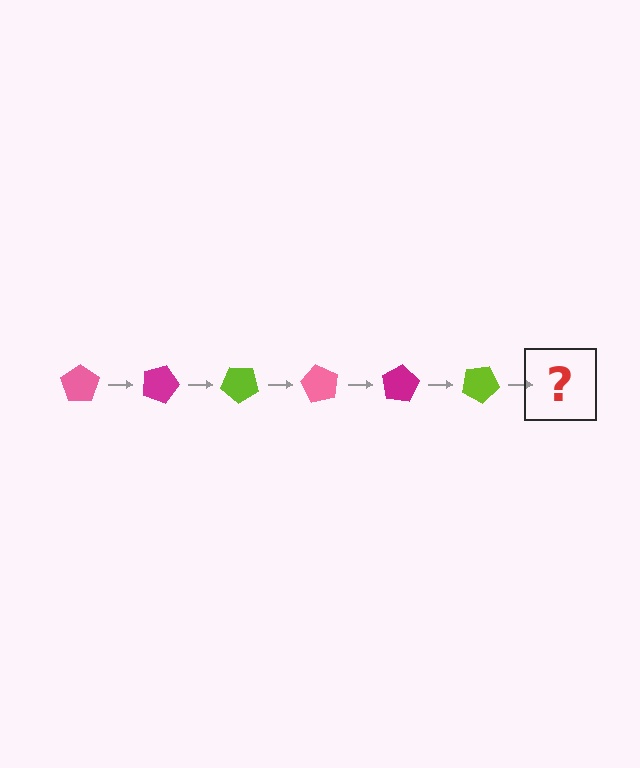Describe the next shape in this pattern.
It should be a pink pentagon, rotated 120 degrees from the start.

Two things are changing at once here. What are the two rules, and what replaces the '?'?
The two rules are that it rotates 20 degrees each step and the color cycles through pink, magenta, and lime. The '?' should be a pink pentagon, rotated 120 degrees from the start.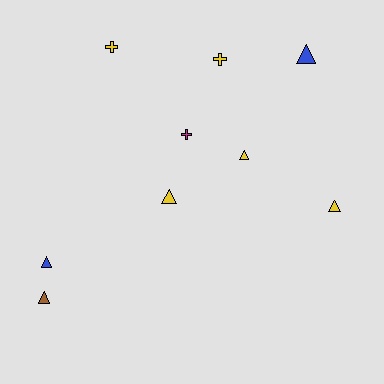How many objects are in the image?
There are 9 objects.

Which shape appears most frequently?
Triangle, with 6 objects.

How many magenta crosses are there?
There is 1 magenta cross.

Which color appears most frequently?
Yellow, with 5 objects.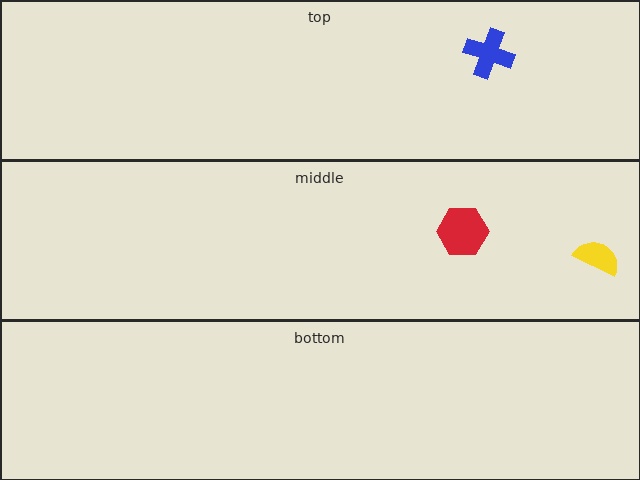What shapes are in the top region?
The blue cross.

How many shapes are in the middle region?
2.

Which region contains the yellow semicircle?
The middle region.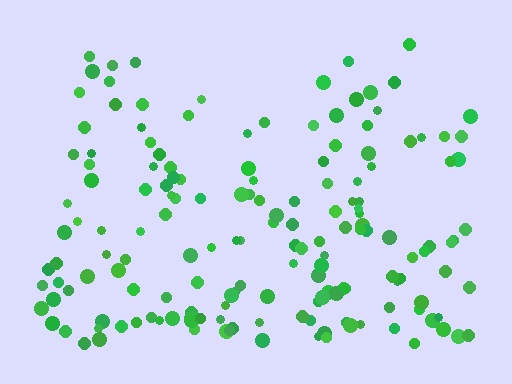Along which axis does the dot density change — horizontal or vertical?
Vertical.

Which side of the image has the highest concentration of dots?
The bottom.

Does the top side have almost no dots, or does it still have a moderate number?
Still a moderate number, just noticeably fewer than the bottom.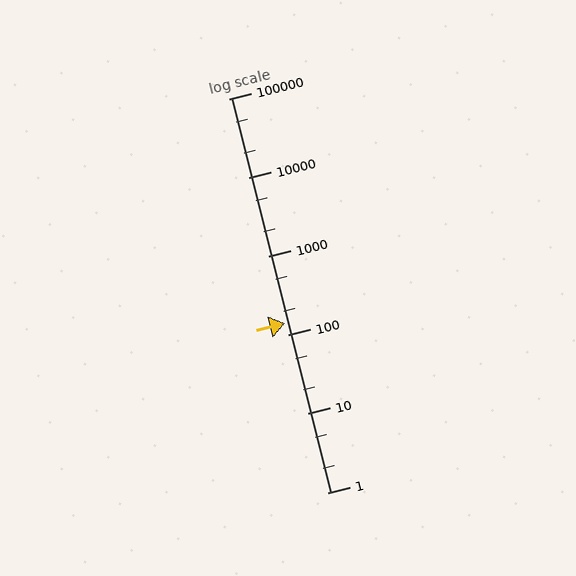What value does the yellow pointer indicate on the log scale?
The pointer indicates approximately 140.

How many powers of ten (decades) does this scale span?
The scale spans 5 decades, from 1 to 100000.